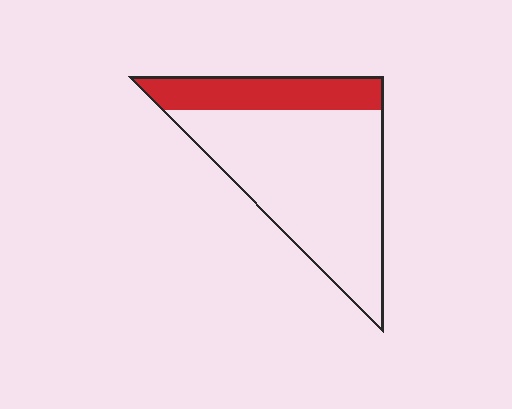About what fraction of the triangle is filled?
About one quarter (1/4).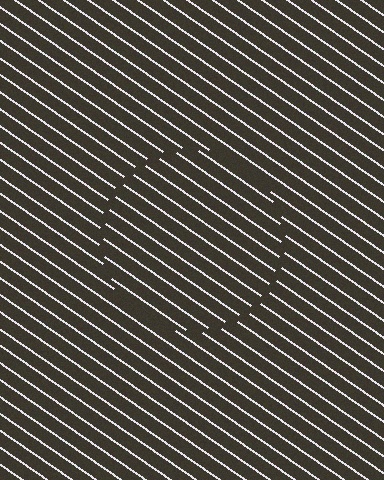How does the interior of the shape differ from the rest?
The interior of the shape contains the same grating, shifted by half a period — the contour is defined by the phase discontinuity where line-ends from the inner and outer gratings abut.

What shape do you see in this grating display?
An illusory circle. The interior of the shape contains the same grating, shifted by half a period — the contour is defined by the phase discontinuity where line-ends from the inner and outer gratings abut.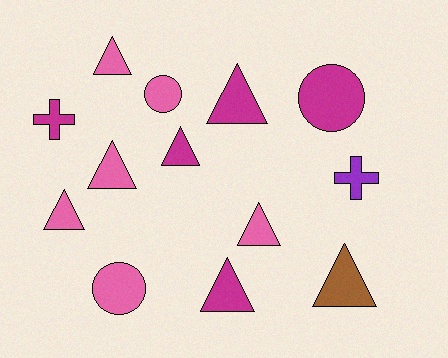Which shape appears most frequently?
Triangle, with 8 objects.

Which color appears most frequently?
Pink, with 6 objects.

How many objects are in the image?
There are 13 objects.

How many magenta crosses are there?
There is 1 magenta cross.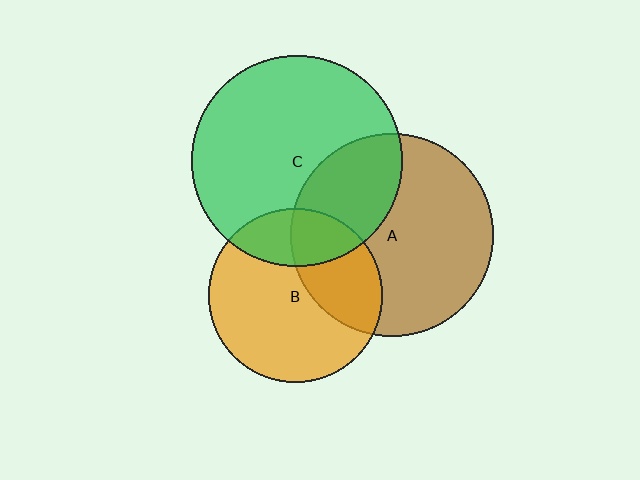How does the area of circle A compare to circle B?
Approximately 1.4 times.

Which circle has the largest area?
Circle C (green).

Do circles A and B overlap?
Yes.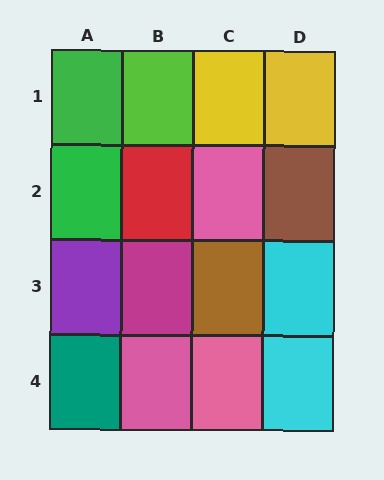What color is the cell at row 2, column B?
Red.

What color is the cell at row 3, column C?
Brown.